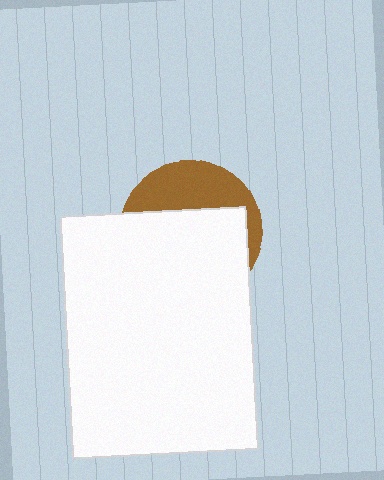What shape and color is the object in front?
The object in front is a white rectangle.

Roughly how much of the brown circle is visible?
A small part of it is visible (roughly 36%).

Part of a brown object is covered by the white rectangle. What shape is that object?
It is a circle.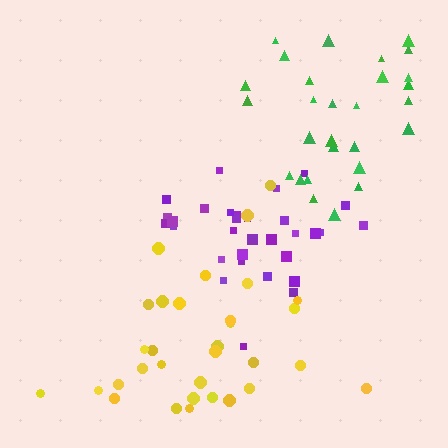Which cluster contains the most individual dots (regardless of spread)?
Yellow (32).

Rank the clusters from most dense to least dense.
purple, yellow, green.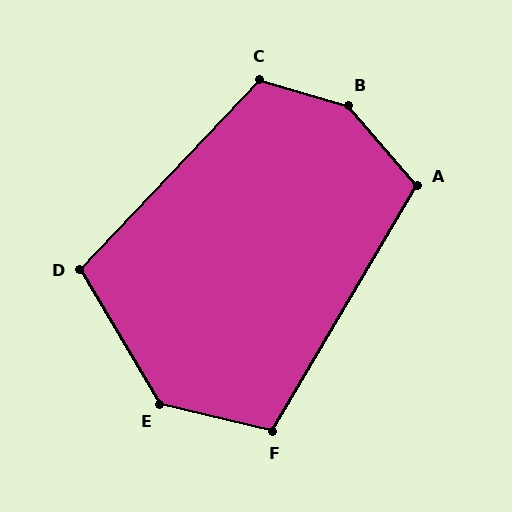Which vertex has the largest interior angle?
B, at approximately 147 degrees.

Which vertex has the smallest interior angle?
D, at approximately 106 degrees.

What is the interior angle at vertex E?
Approximately 135 degrees (obtuse).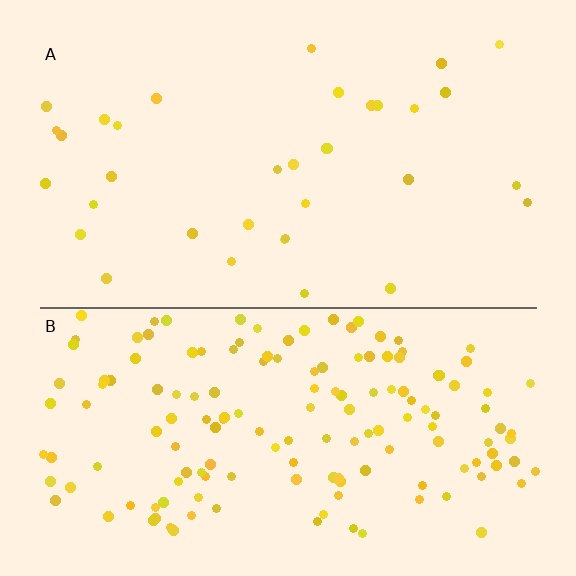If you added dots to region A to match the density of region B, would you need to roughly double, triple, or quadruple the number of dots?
Approximately quadruple.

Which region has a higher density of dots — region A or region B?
B (the bottom).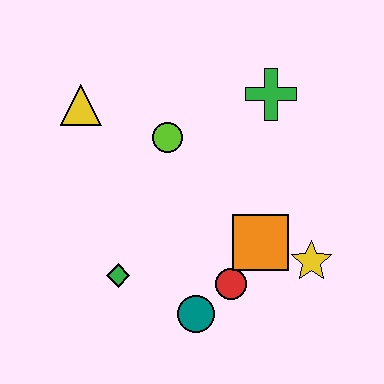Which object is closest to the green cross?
The lime circle is closest to the green cross.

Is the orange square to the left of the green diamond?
No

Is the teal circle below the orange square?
Yes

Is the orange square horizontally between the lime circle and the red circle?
No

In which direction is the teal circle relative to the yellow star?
The teal circle is to the left of the yellow star.